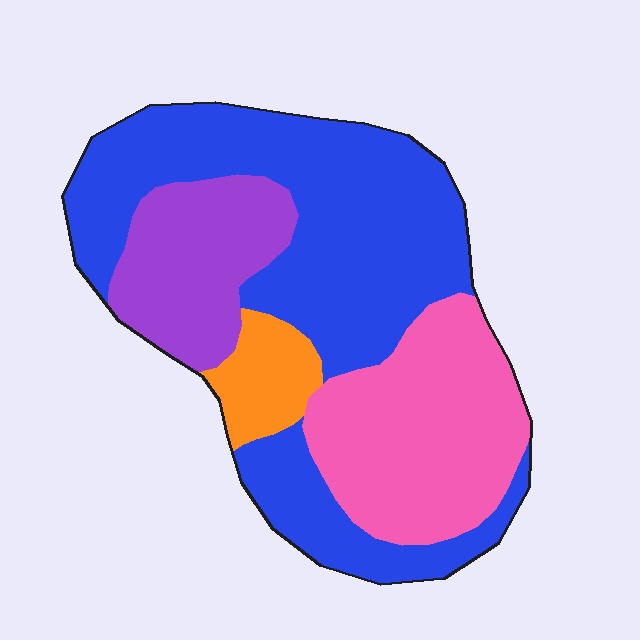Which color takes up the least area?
Orange, at roughly 5%.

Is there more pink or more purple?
Pink.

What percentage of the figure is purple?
Purple takes up about one sixth (1/6) of the figure.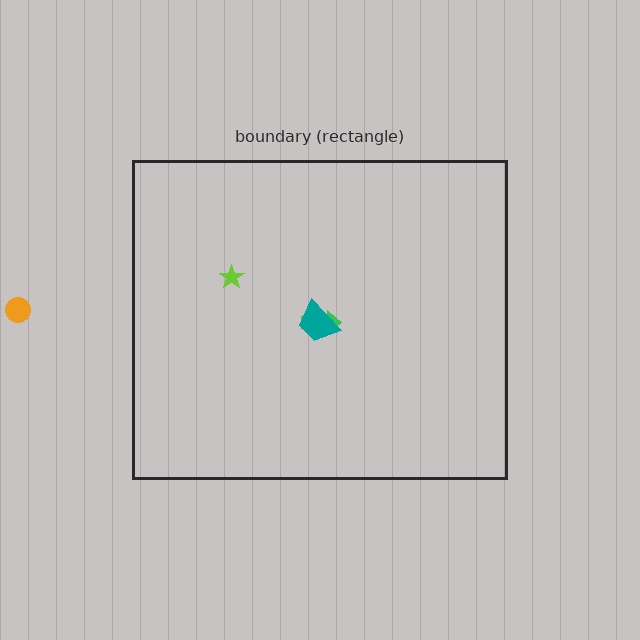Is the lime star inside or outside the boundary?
Inside.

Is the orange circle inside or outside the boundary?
Outside.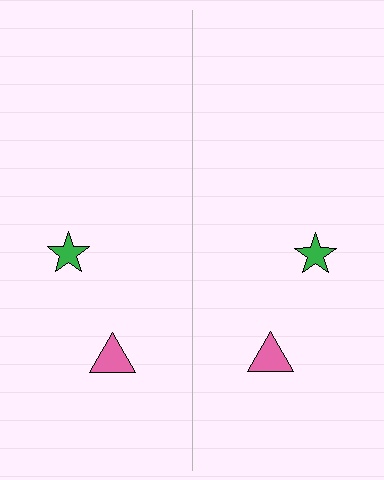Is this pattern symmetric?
Yes, this pattern has bilateral (reflection) symmetry.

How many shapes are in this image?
There are 4 shapes in this image.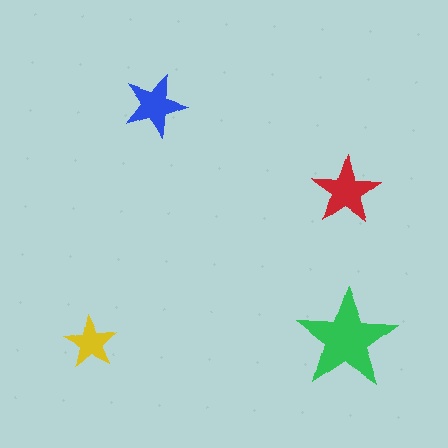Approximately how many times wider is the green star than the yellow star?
About 2 times wider.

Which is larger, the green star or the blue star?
The green one.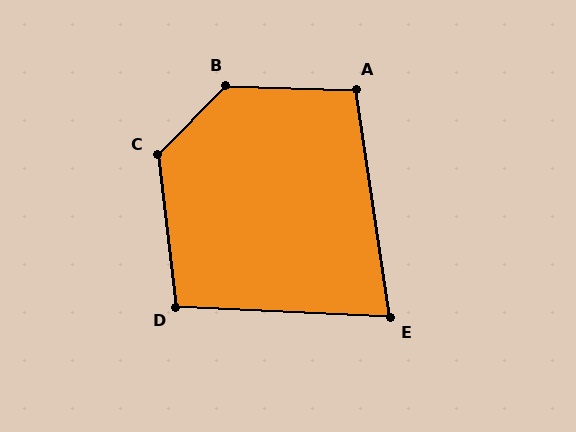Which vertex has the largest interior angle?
B, at approximately 133 degrees.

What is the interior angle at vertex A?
Approximately 100 degrees (obtuse).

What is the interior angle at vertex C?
Approximately 128 degrees (obtuse).